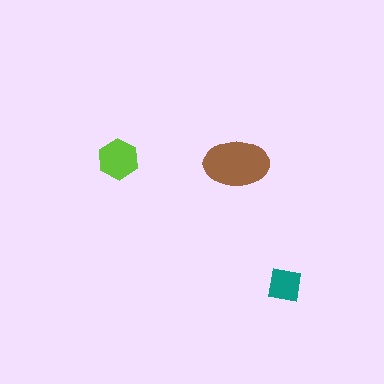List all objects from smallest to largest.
The teal square, the lime hexagon, the brown ellipse.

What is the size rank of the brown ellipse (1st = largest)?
1st.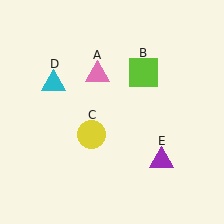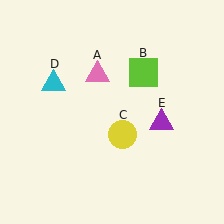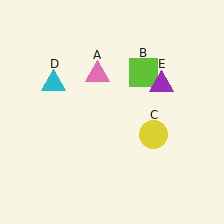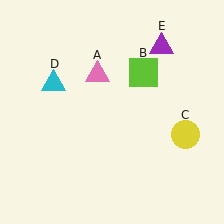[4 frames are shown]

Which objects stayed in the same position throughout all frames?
Pink triangle (object A) and lime square (object B) and cyan triangle (object D) remained stationary.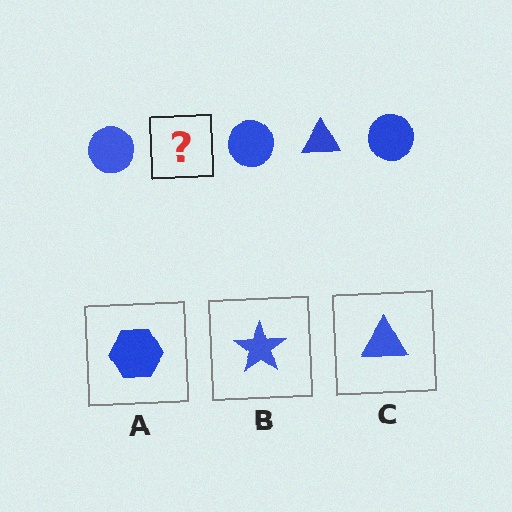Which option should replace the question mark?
Option C.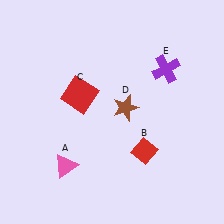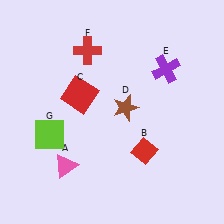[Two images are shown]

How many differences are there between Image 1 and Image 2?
There are 2 differences between the two images.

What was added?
A red cross (F), a lime square (G) were added in Image 2.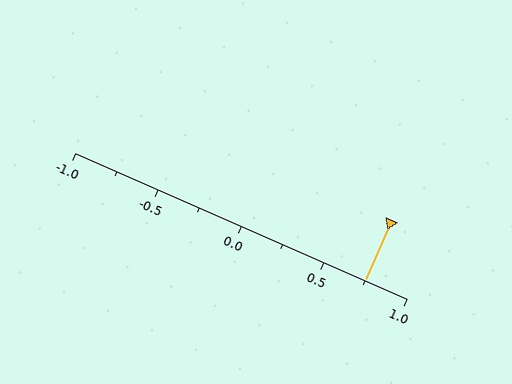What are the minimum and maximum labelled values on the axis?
The axis runs from -1.0 to 1.0.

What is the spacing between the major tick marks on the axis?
The major ticks are spaced 0.5 apart.